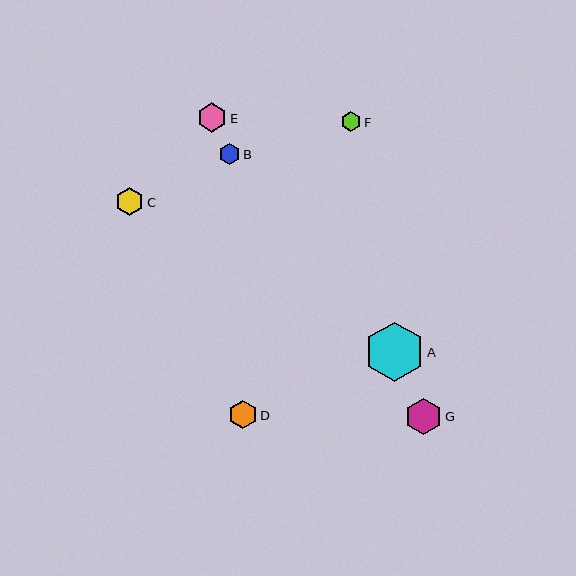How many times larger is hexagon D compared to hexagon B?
Hexagon D is approximately 1.3 times the size of hexagon B.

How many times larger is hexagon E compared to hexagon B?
Hexagon E is approximately 1.4 times the size of hexagon B.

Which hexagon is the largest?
Hexagon A is the largest with a size of approximately 59 pixels.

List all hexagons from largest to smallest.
From largest to smallest: A, G, E, C, D, B, F.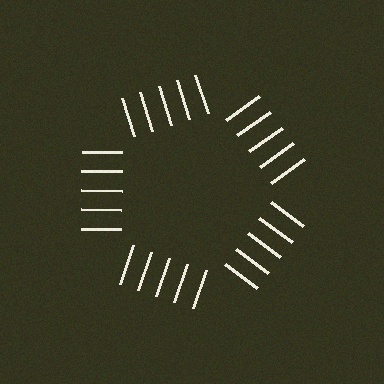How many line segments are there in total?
25 — 5 along each of the 5 edges.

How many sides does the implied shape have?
5 sides — the line-ends trace a pentagon.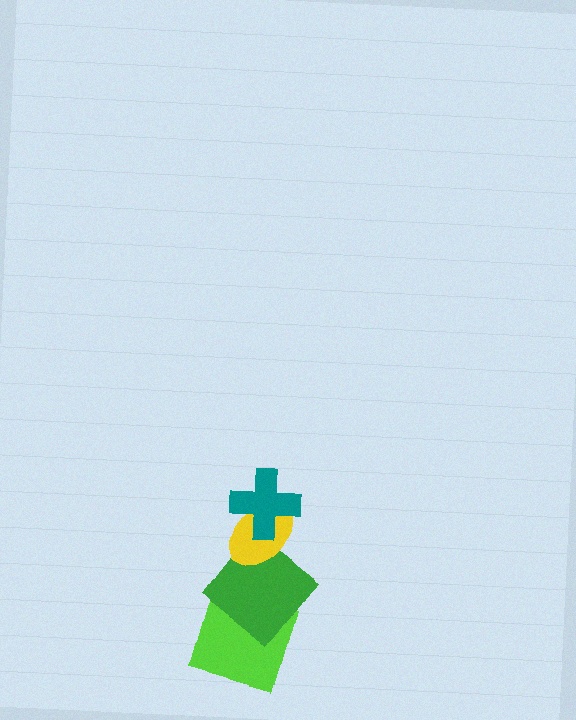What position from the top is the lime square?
The lime square is 4th from the top.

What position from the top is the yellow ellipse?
The yellow ellipse is 2nd from the top.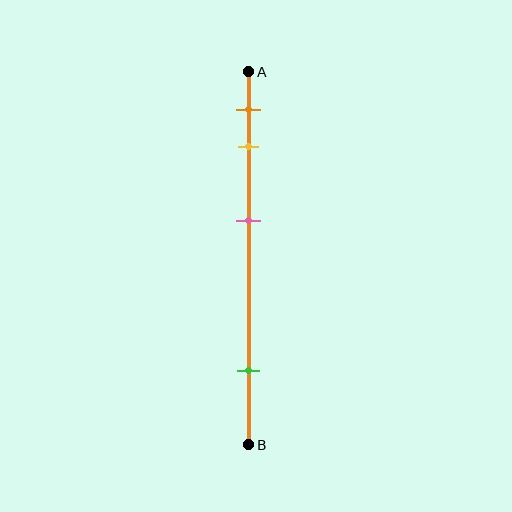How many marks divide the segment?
There are 4 marks dividing the segment.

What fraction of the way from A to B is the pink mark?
The pink mark is approximately 40% (0.4) of the way from A to B.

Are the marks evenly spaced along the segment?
No, the marks are not evenly spaced.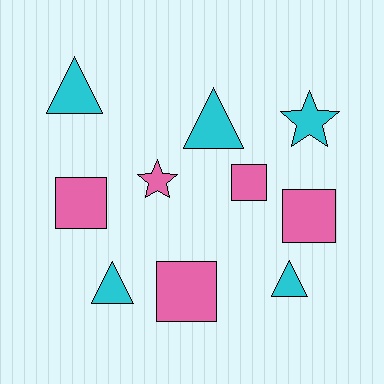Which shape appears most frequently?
Square, with 4 objects.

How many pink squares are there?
There are 4 pink squares.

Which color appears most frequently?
Pink, with 5 objects.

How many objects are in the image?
There are 10 objects.